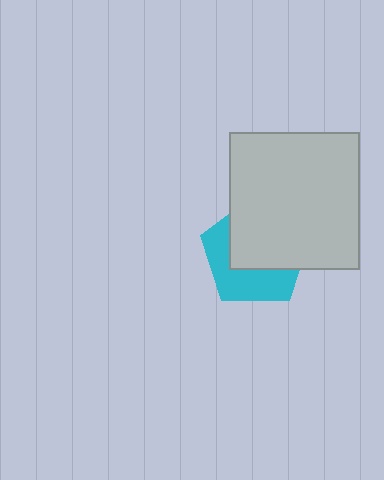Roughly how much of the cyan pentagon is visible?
A small part of it is visible (roughly 45%).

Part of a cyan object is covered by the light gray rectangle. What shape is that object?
It is a pentagon.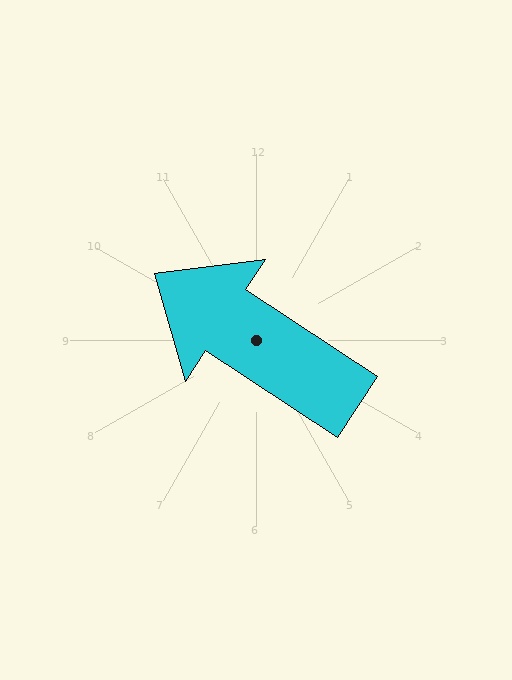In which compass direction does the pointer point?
Northwest.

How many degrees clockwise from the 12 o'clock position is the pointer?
Approximately 303 degrees.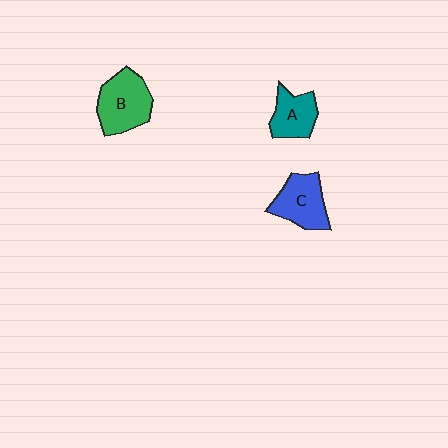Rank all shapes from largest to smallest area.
From largest to smallest: B (green), C (blue), A (teal).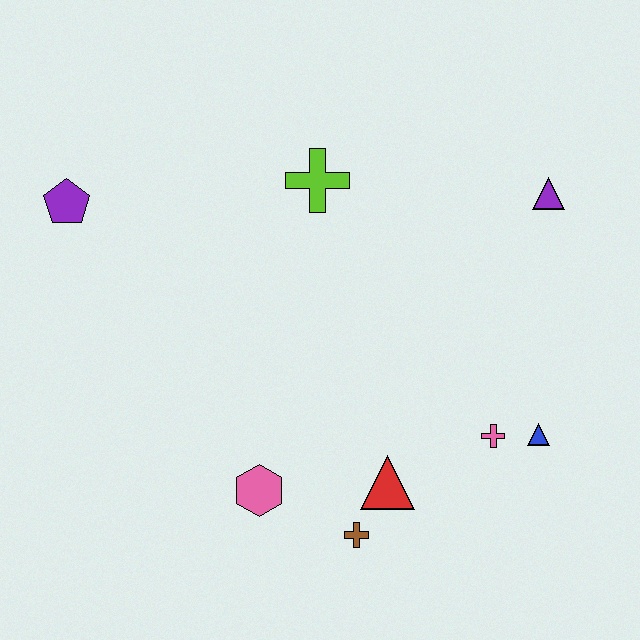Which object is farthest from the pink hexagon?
The purple triangle is farthest from the pink hexagon.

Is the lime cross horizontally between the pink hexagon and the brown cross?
Yes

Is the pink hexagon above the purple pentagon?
No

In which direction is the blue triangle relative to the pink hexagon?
The blue triangle is to the right of the pink hexagon.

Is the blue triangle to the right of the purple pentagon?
Yes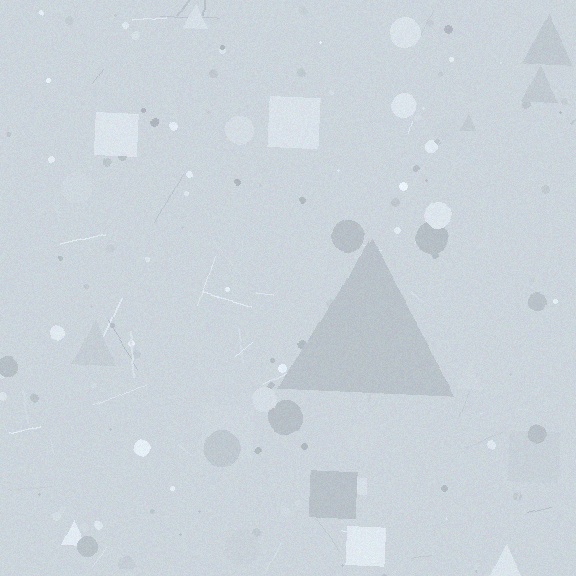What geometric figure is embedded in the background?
A triangle is embedded in the background.